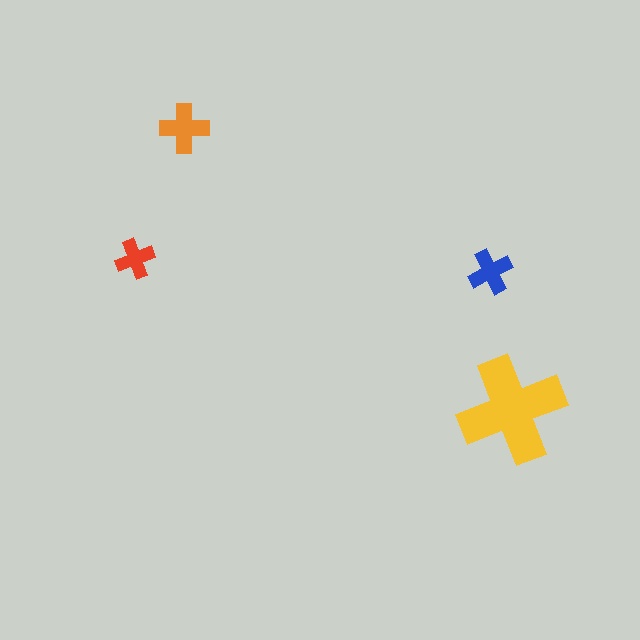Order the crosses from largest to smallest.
the yellow one, the orange one, the blue one, the red one.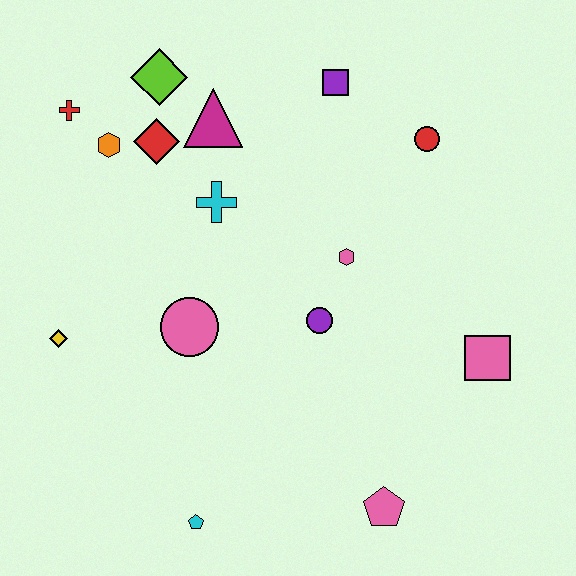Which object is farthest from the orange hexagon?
The pink pentagon is farthest from the orange hexagon.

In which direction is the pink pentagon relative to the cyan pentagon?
The pink pentagon is to the right of the cyan pentagon.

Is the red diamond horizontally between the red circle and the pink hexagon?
No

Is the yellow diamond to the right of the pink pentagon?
No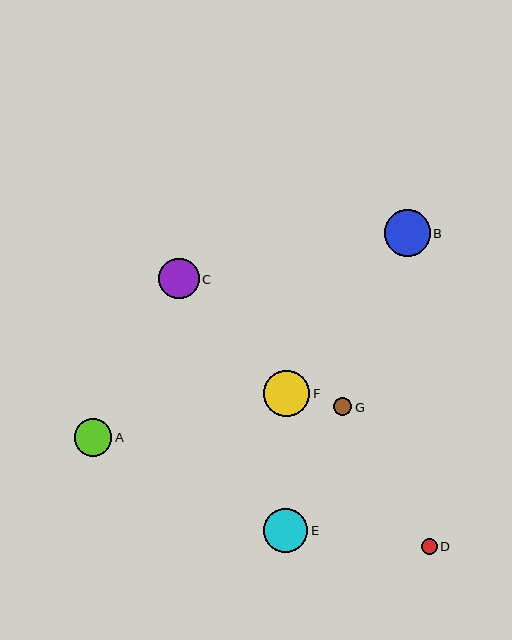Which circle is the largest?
Circle F is the largest with a size of approximately 46 pixels.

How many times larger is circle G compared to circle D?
Circle G is approximately 1.1 times the size of circle D.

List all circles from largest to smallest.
From largest to smallest: F, B, E, C, A, G, D.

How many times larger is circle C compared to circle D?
Circle C is approximately 2.5 times the size of circle D.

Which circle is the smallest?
Circle D is the smallest with a size of approximately 16 pixels.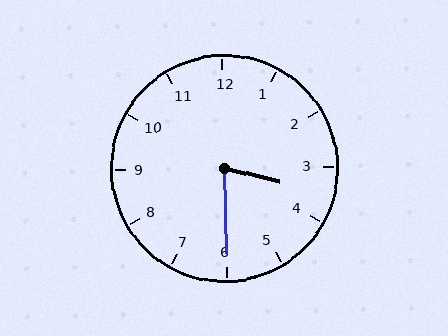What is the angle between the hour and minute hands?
Approximately 75 degrees.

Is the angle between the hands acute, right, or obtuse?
It is acute.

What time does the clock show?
3:30.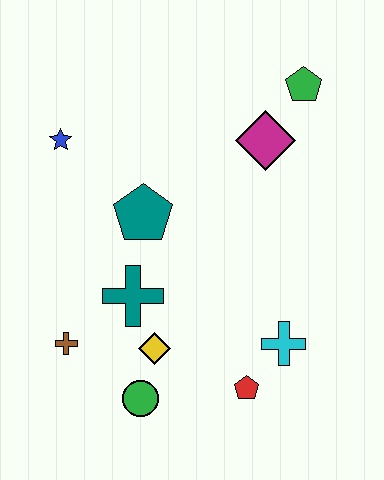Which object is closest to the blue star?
The teal pentagon is closest to the blue star.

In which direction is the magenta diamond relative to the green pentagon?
The magenta diamond is below the green pentagon.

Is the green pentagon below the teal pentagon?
No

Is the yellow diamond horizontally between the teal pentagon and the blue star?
No